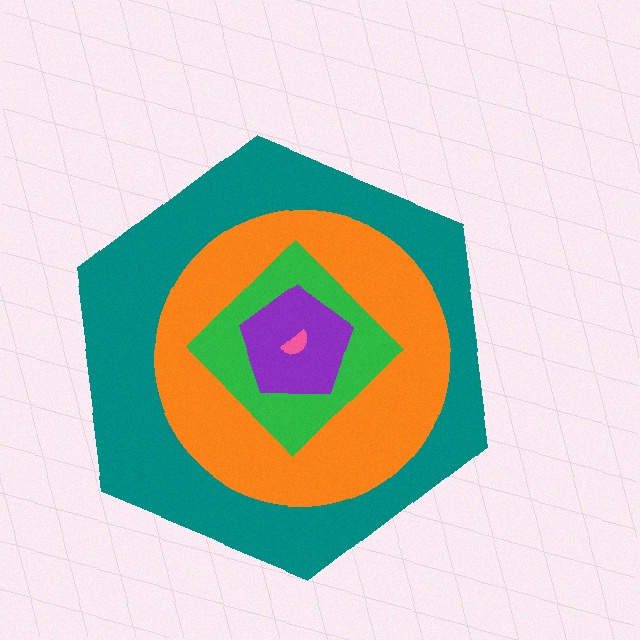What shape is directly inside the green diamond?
The purple pentagon.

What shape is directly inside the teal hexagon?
The orange circle.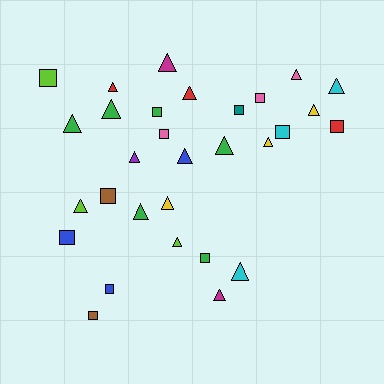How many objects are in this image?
There are 30 objects.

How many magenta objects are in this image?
There are 2 magenta objects.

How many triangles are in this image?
There are 18 triangles.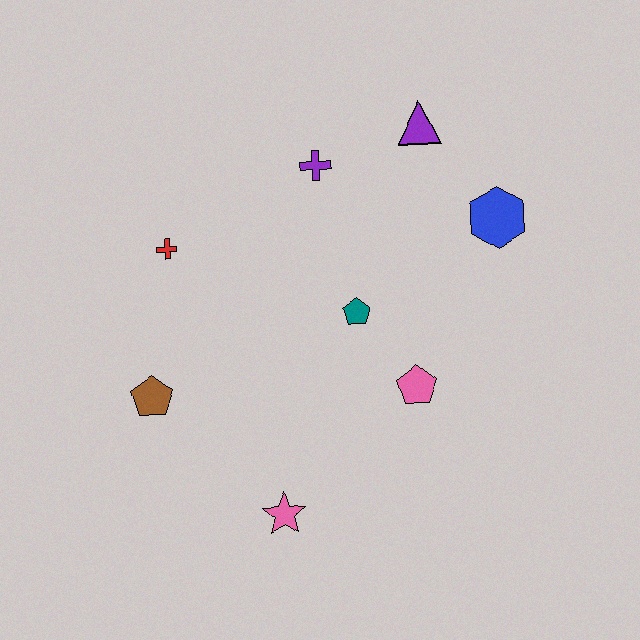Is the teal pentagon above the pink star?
Yes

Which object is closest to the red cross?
The brown pentagon is closest to the red cross.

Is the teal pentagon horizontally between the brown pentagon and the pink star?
No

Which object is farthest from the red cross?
The blue hexagon is farthest from the red cross.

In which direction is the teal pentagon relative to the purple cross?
The teal pentagon is below the purple cross.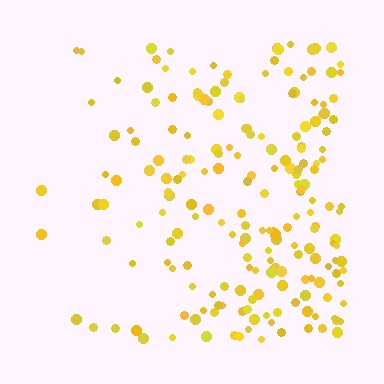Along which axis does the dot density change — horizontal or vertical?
Horizontal.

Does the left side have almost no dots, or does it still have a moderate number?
Still a moderate number, just noticeably fewer than the right.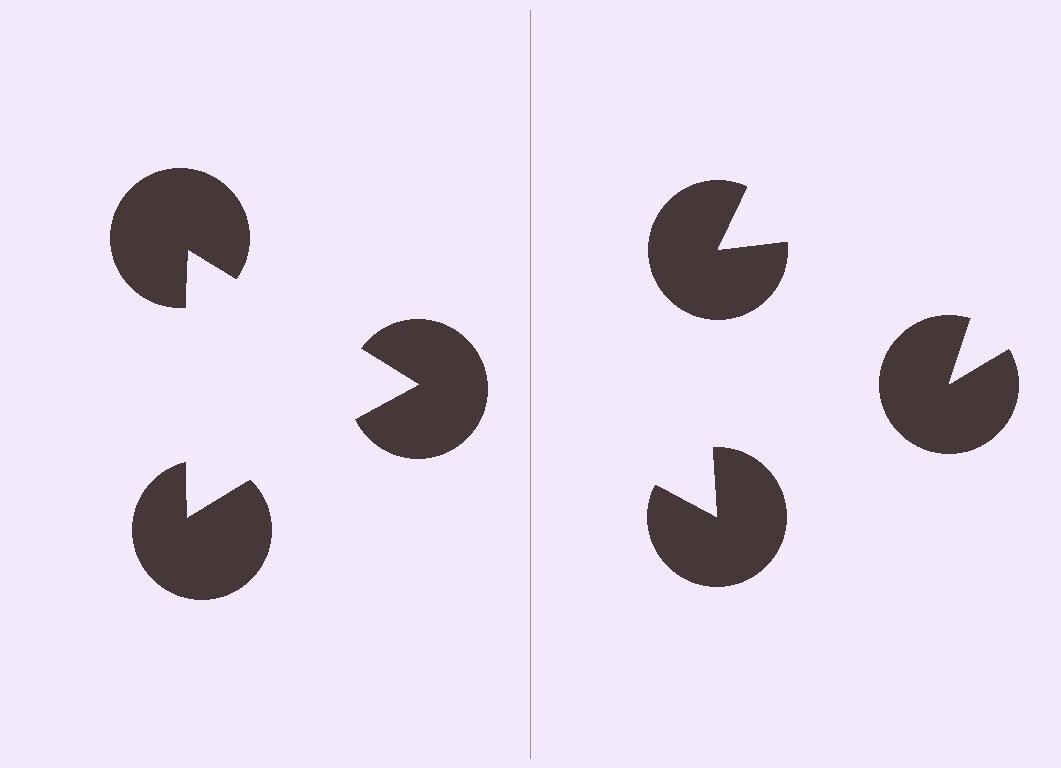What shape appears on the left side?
An illusory triangle.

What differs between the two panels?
The pac-man discs are positioned identically on both sides; only the wedge orientations differ. On the left they align to a triangle; on the right they are misaligned.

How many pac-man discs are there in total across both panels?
6 — 3 on each side.